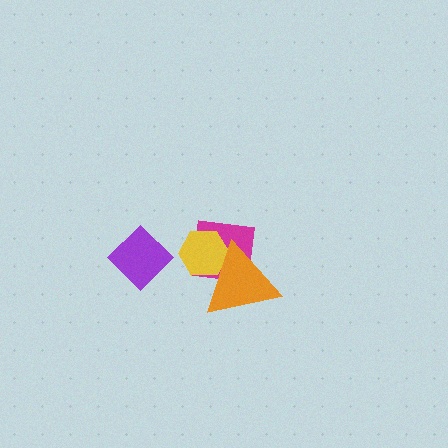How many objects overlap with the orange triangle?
2 objects overlap with the orange triangle.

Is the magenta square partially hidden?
Yes, it is partially covered by another shape.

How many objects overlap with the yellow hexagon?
2 objects overlap with the yellow hexagon.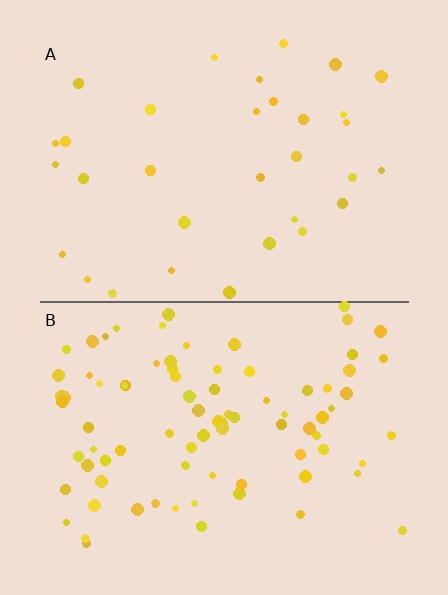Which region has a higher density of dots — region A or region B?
B (the bottom).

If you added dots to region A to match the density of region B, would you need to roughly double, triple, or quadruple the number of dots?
Approximately triple.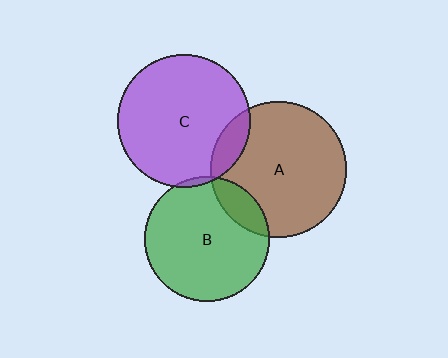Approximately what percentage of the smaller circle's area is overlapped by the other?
Approximately 10%.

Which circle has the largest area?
Circle A (brown).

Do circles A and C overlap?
Yes.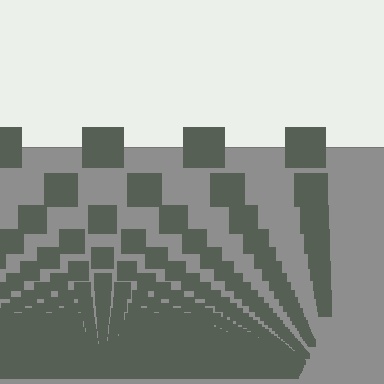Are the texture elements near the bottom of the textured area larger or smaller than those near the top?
Smaller. The gradient is inverted — elements near the bottom are smaller and denser.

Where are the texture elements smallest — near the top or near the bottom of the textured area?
Near the bottom.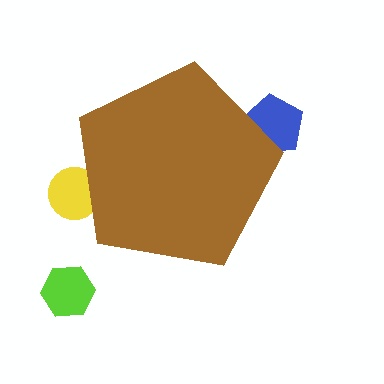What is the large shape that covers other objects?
A brown pentagon.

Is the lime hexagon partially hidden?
No, the lime hexagon is fully visible.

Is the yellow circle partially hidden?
Yes, the yellow circle is partially hidden behind the brown pentagon.